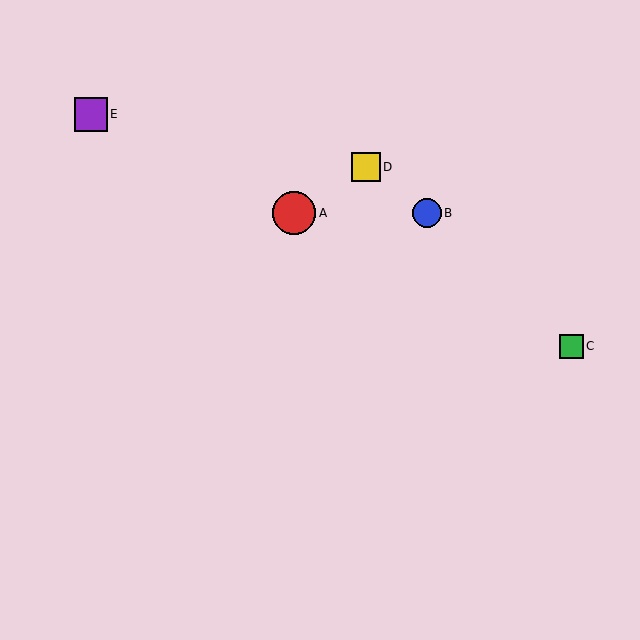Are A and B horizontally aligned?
Yes, both are at y≈213.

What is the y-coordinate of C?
Object C is at y≈346.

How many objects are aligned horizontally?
2 objects (A, B) are aligned horizontally.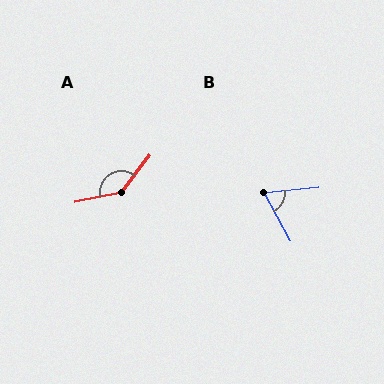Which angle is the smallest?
B, at approximately 66 degrees.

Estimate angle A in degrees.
Approximately 139 degrees.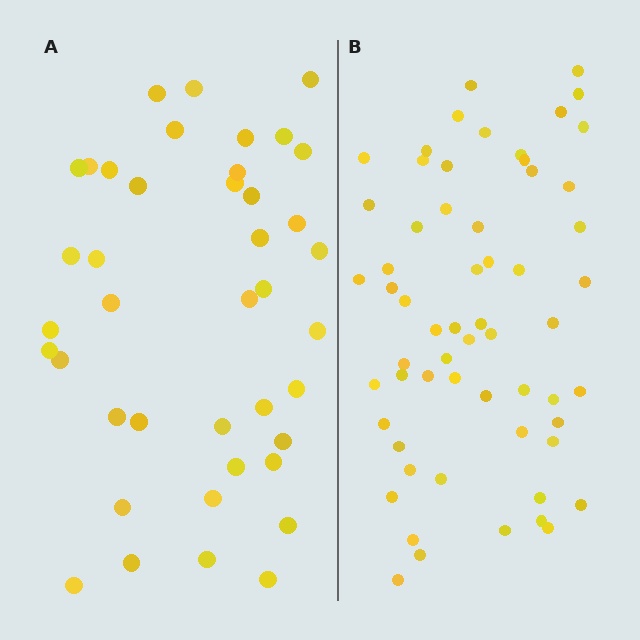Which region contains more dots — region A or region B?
Region B (the right region) has more dots.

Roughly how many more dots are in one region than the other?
Region B has approximately 20 more dots than region A.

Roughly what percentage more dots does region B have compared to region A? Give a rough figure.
About 45% more.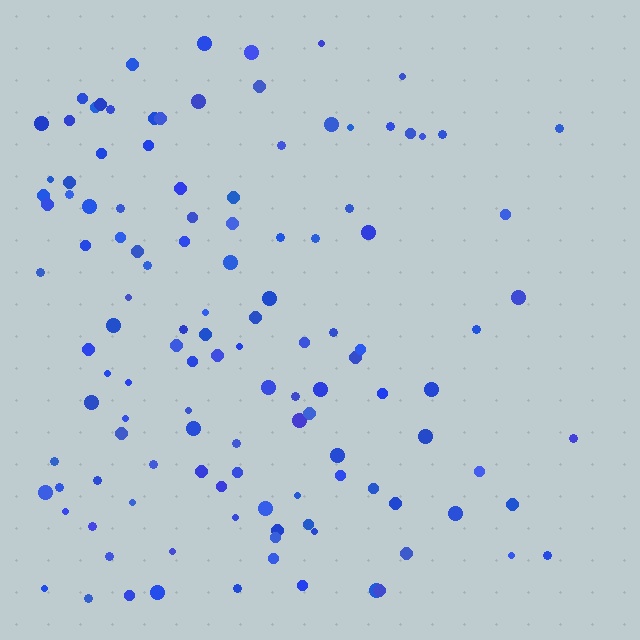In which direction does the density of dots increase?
From right to left, with the left side densest.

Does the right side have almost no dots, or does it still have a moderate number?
Still a moderate number, just noticeably fewer than the left.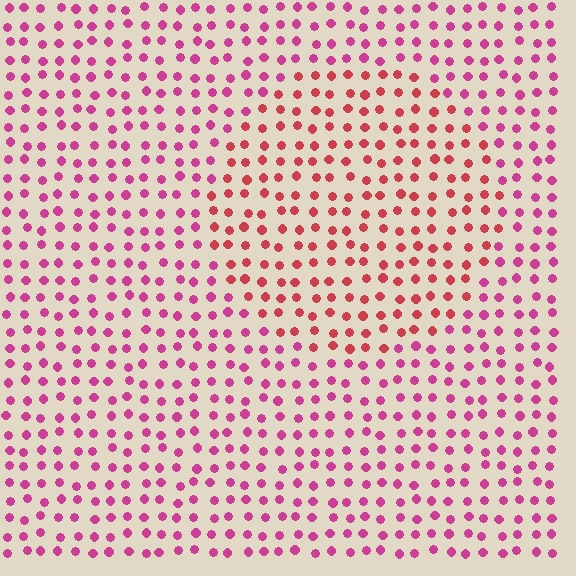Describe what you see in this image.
The image is filled with small magenta elements in a uniform arrangement. A circle-shaped region is visible where the elements are tinted to a slightly different hue, forming a subtle color boundary.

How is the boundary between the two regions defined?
The boundary is defined purely by a slight shift in hue (about 32 degrees). Spacing, size, and orientation are identical on both sides.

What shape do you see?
I see a circle.